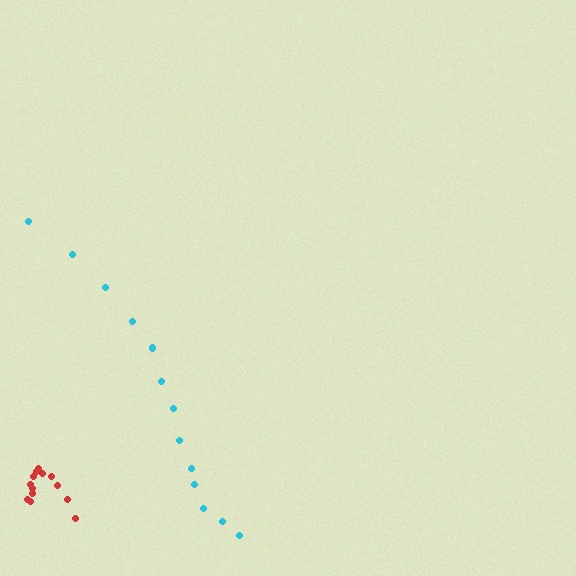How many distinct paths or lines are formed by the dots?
There are 2 distinct paths.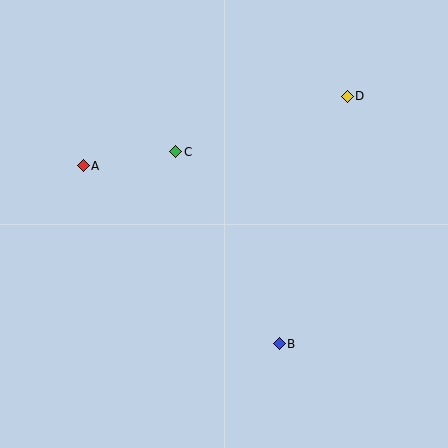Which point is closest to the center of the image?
Point C at (176, 152) is closest to the center.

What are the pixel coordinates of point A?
Point A is at (83, 166).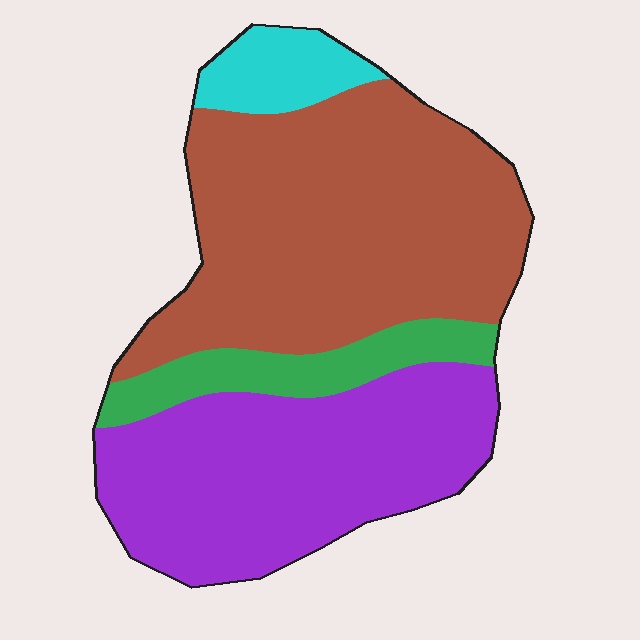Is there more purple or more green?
Purple.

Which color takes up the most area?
Brown, at roughly 45%.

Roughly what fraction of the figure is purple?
Purple covers around 35% of the figure.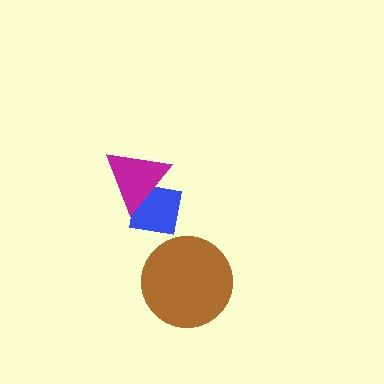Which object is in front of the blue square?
The magenta triangle is in front of the blue square.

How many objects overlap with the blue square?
1 object overlaps with the blue square.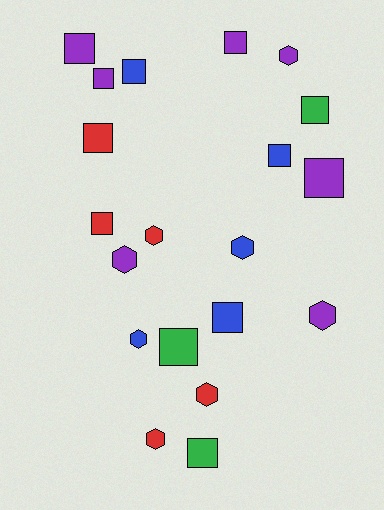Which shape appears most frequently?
Square, with 12 objects.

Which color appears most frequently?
Purple, with 7 objects.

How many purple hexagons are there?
There are 3 purple hexagons.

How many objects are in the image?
There are 20 objects.